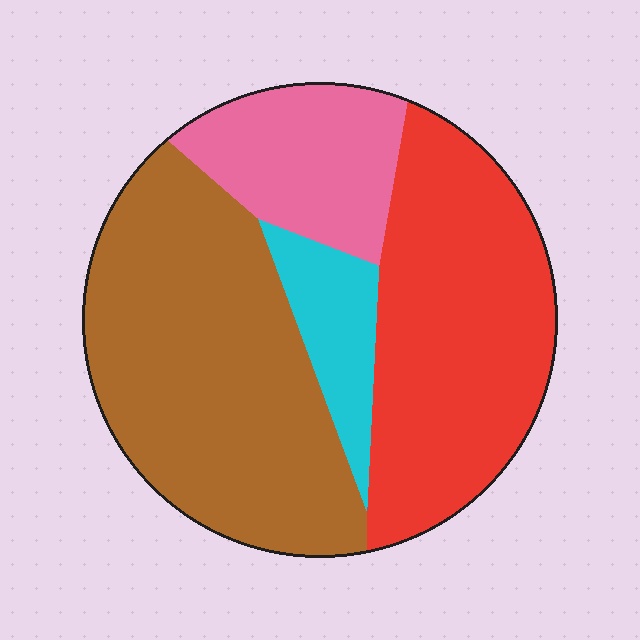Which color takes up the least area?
Cyan, at roughly 10%.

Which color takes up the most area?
Brown, at roughly 40%.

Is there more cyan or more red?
Red.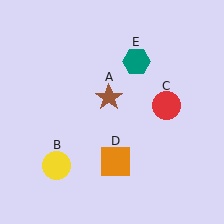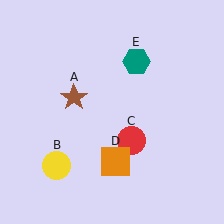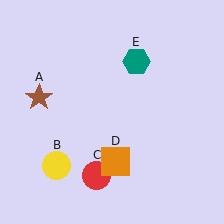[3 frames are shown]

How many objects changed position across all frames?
2 objects changed position: brown star (object A), red circle (object C).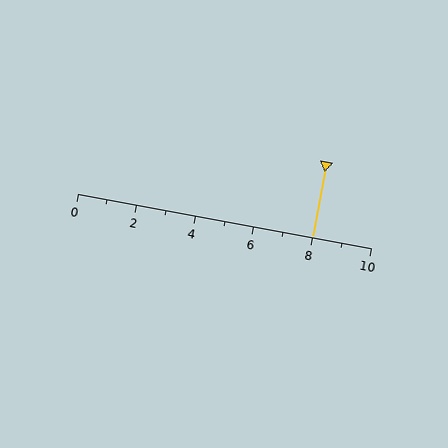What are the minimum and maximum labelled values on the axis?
The axis runs from 0 to 10.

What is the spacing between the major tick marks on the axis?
The major ticks are spaced 2 apart.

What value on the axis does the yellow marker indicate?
The marker indicates approximately 8.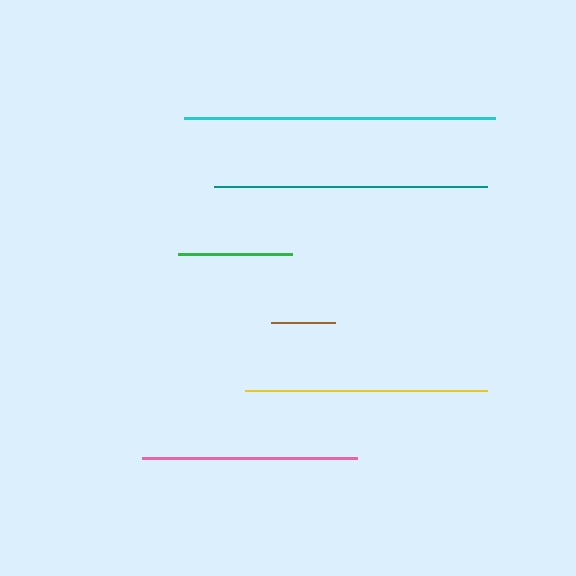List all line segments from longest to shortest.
From longest to shortest: cyan, teal, yellow, pink, green, brown.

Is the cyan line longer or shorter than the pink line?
The cyan line is longer than the pink line.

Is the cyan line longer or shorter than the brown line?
The cyan line is longer than the brown line.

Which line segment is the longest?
The cyan line is the longest at approximately 311 pixels.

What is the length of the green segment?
The green segment is approximately 114 pixels long.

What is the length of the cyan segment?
The cyan segment is approximately 311 pixels long.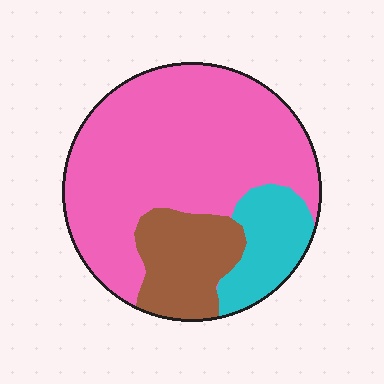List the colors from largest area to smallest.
From largest to smallest: pink, brown, cyan.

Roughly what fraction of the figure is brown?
Brown takes up between a sixth and a third of the figure.